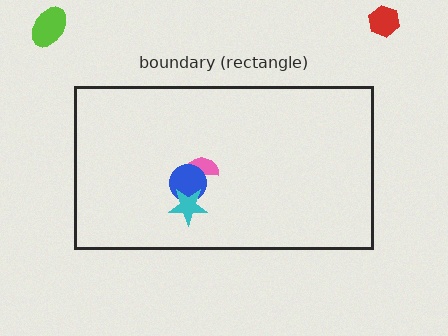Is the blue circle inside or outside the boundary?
Inside.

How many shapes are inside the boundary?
3 inside, 2 outside.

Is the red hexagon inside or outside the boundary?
Outside.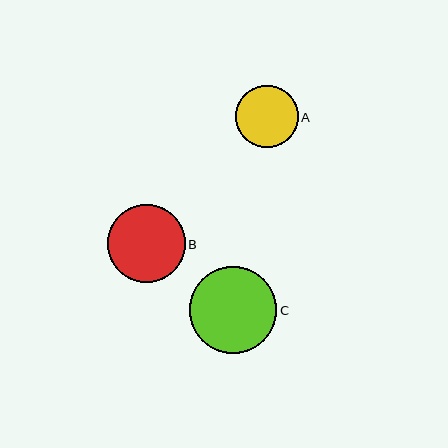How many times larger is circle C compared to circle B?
Circle C is approximately 1.1 times the size of circle B.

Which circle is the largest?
Circle C is the largest with a size of approximately 87 pixels.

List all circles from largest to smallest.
From largest to smallest: C, B, A.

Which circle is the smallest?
Circle A is the smallest with a size of approximately 62 pixels.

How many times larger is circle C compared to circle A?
Circle C is approximately 1.4 times the size of circle A.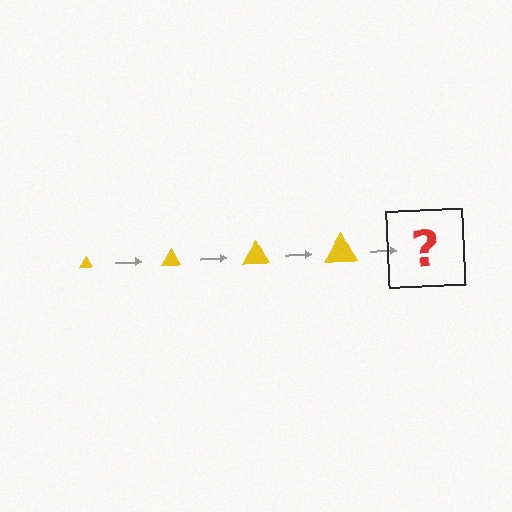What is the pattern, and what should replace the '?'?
The pattern is that the triangle gets progressively larger each step. The '?' should be a yellow triangle, larger than the previous one.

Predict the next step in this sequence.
The next step is a yellow triangle, larger than the previous one.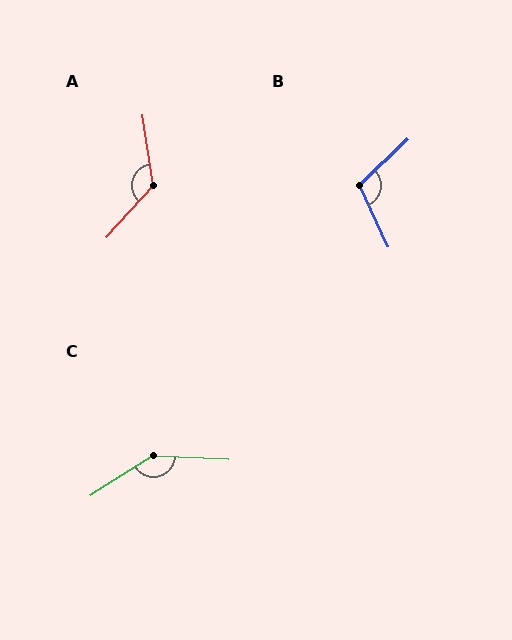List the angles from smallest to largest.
B (109°), A (129°), C (144°).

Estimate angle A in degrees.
Approximately 129 degrees.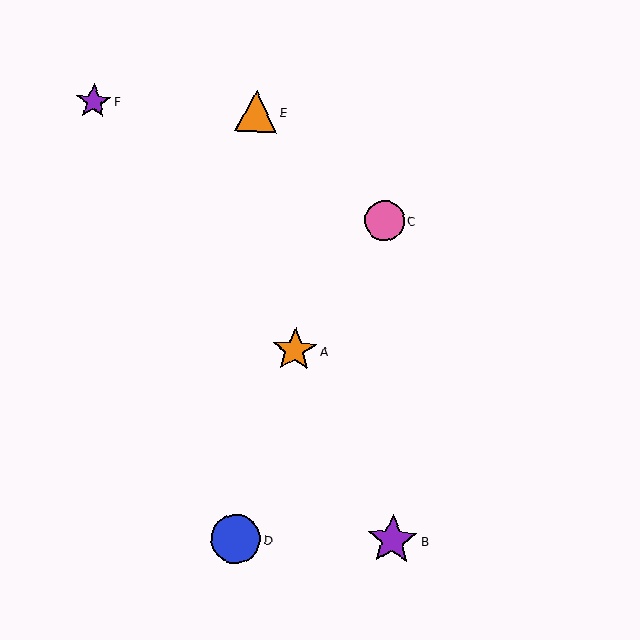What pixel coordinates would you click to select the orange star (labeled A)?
Click at (294, 350) to select the orange star A.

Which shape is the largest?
The purple star (labeled B) is the largest.